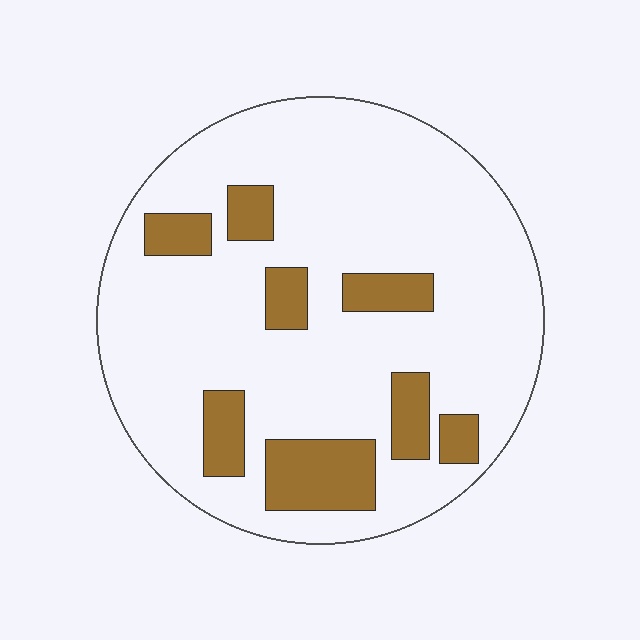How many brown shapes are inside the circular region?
8.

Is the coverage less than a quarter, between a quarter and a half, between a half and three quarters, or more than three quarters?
Less than a quarter.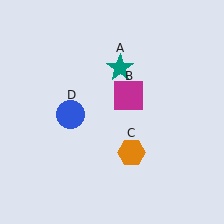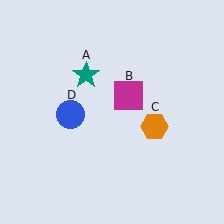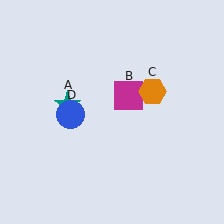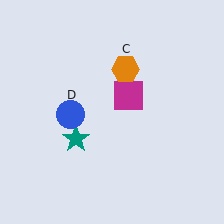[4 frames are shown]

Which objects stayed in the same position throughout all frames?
Magenta square (object B) and blue circle (object D) remained stationary.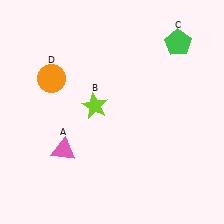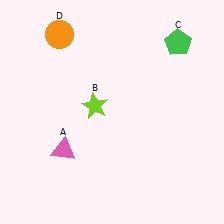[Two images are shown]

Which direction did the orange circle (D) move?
The orange circle (D) moved up.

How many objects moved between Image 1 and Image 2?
1 object moved between the two images.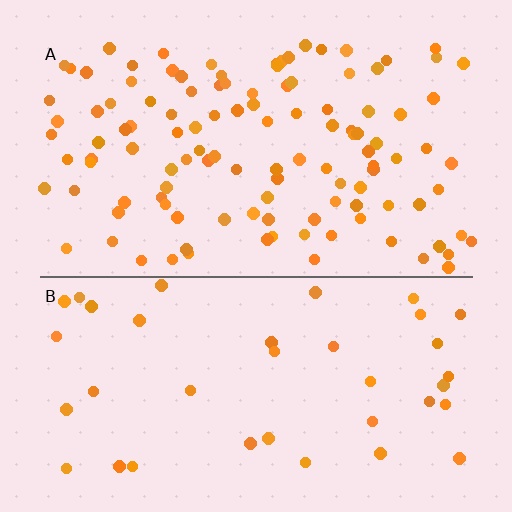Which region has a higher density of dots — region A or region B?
A (the top).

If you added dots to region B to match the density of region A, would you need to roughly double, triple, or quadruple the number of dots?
Approximately triple.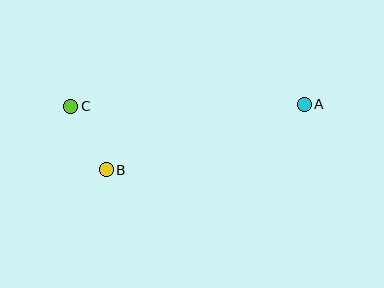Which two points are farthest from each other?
Points A and C are farthest from each other.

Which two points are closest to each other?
Points B and C are closest to each other.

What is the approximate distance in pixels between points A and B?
The distance between A and B is approximately 208 pixels.